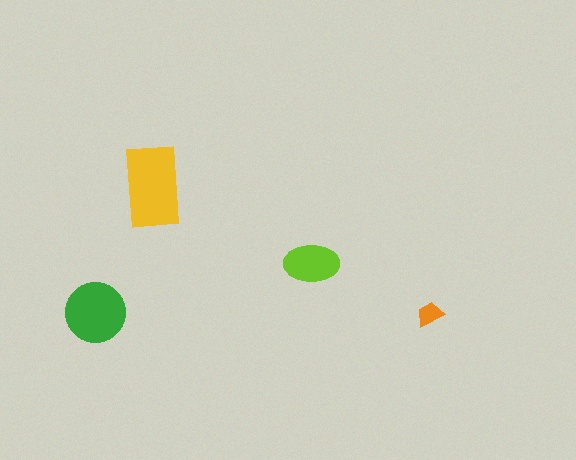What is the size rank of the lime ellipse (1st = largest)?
3rd.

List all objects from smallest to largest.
The orange trapezoid, the lime ellipse, the green circle, the yellow rectangle.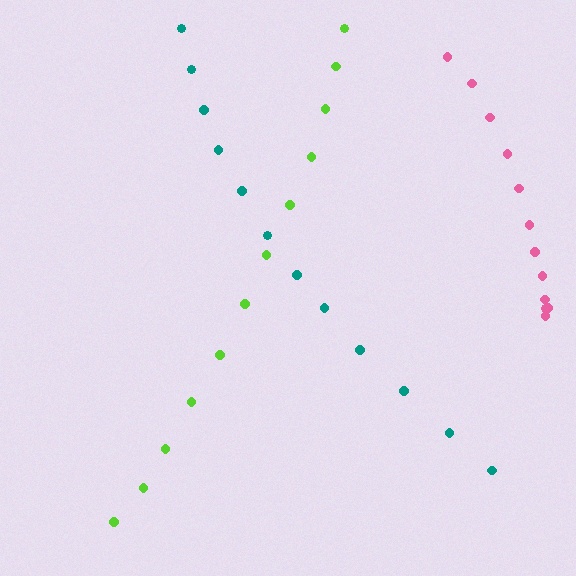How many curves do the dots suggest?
There are 3 distinct paths.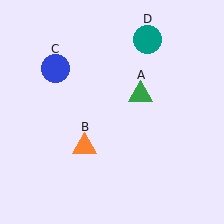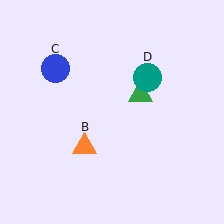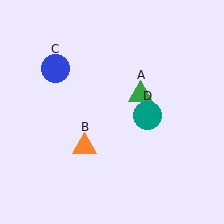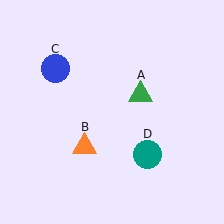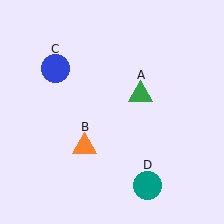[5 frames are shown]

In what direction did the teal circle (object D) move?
The teal circle (object D) moved down.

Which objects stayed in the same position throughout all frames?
Green triangle (object A) and orange triangle (object B) and blue circle (object C) remained stationary.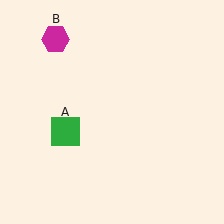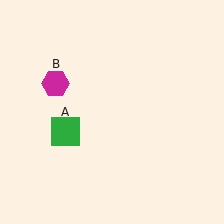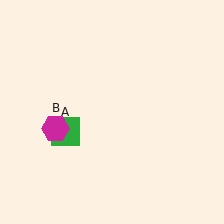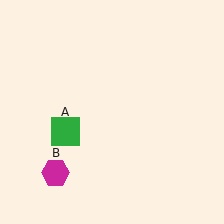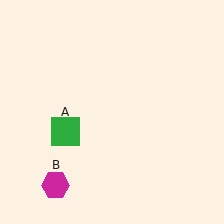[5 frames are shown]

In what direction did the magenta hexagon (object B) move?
The magenta hexagon (object B) moved down.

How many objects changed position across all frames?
1 object changed position: magenta hexagon (object B).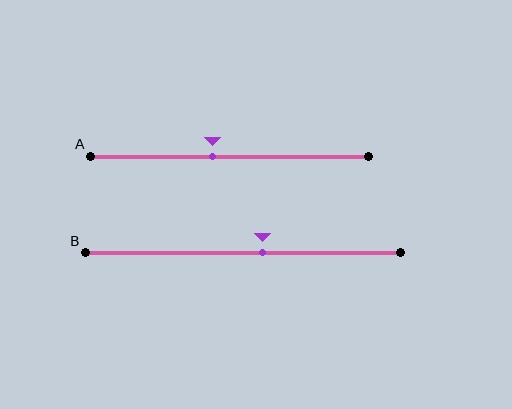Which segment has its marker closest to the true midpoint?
Segment A has its marker closest to the true midpoint.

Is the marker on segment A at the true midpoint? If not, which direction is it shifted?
No, the marker on segment A is shifted to the left by about 6% of the segment length.